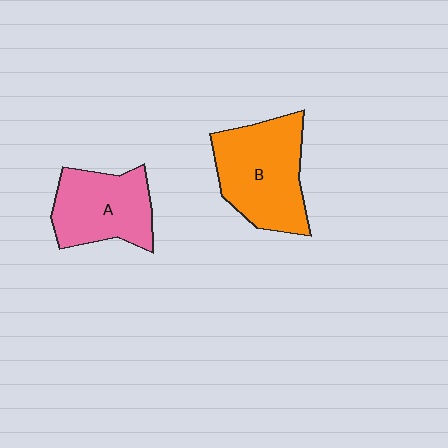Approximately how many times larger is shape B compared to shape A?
Approximately 1.3 times.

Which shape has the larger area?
Shape B (orange).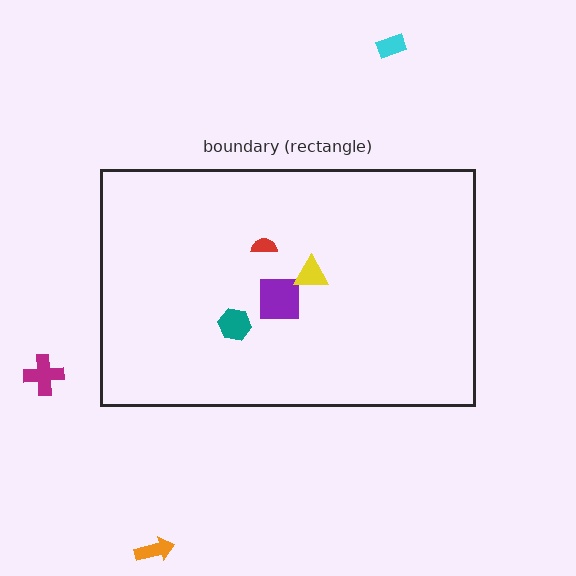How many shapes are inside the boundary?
4 inside, 3 outside.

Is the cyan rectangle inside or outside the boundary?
Outside.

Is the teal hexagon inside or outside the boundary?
Inside.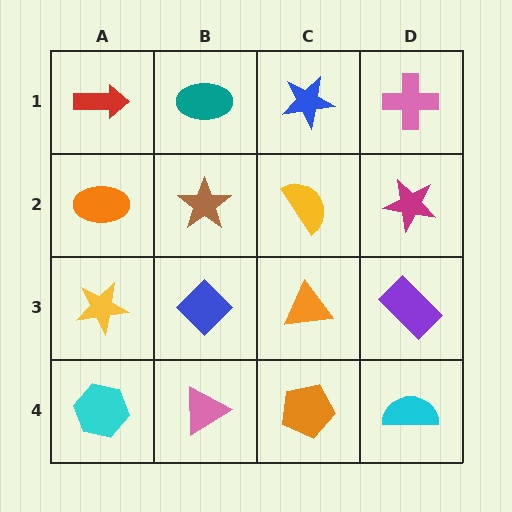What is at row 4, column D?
A cyan semicircle.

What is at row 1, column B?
A teal ellipse.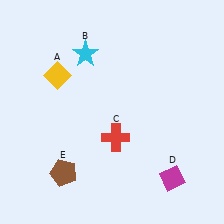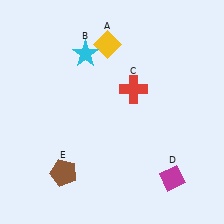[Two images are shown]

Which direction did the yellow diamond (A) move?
The yellow diamond (A) moved right.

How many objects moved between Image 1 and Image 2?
2 objects moved between the two images.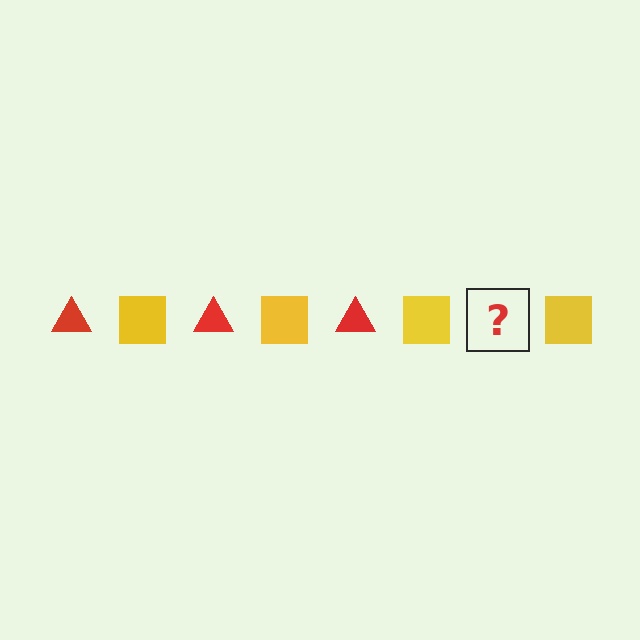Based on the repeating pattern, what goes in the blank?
The blank should be a red triangle.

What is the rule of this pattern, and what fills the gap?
The rule is that the pattern alternates between red triangle and yellow square. The gap should be filled with a red triangle.